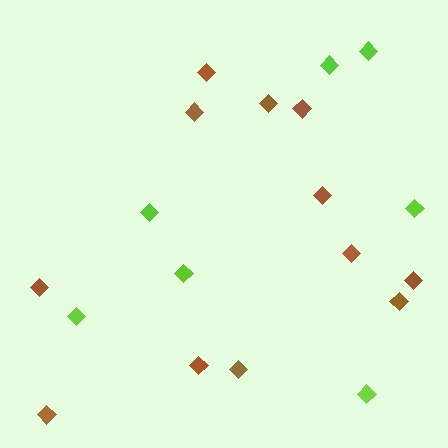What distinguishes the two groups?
There are 2 groups: one group of lime diamonds (7) and one group of brown diamonds (12).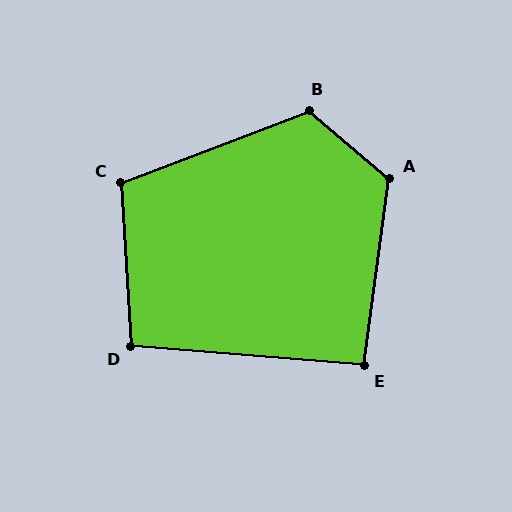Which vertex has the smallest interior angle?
E, at approximately 93 degrees.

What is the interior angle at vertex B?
Approximately 119 degrees (obtuse).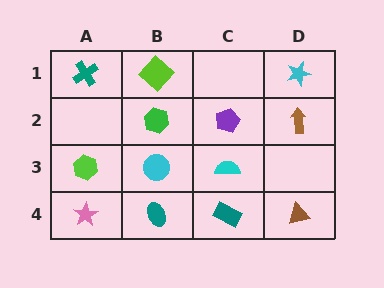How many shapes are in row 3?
3 shapes.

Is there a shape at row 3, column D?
No, that cell is empty.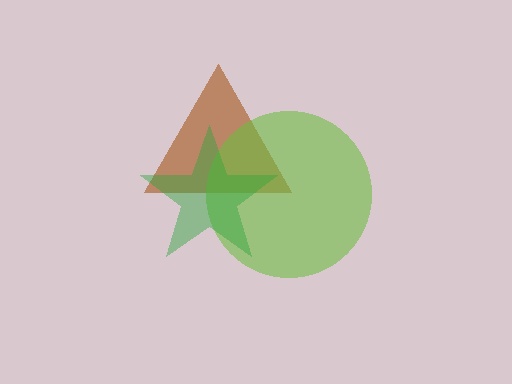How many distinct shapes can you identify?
There are 3 distinct shapes: a brown triangle, a lime circle, a green star.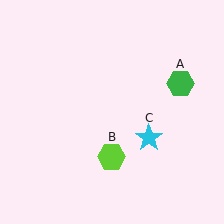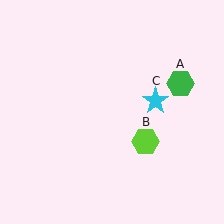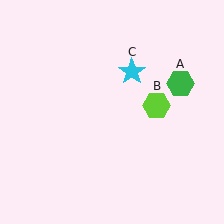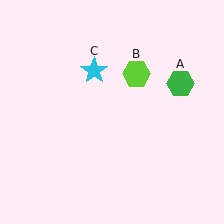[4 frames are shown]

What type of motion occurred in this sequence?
The lime hexagon (object B), cyan star (object C) rotated counterclockwise around the center of the scene.